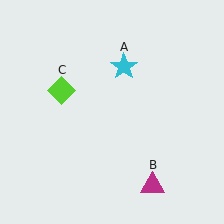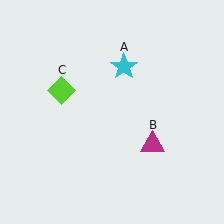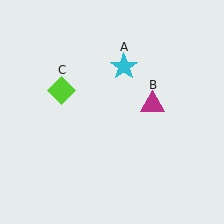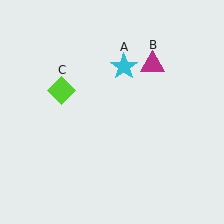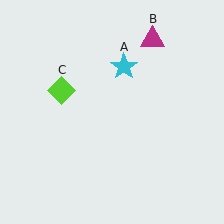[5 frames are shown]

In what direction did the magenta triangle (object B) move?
The magenta triangle (object B) moved up.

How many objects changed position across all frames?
1 object changed position: magenta triangle (object B).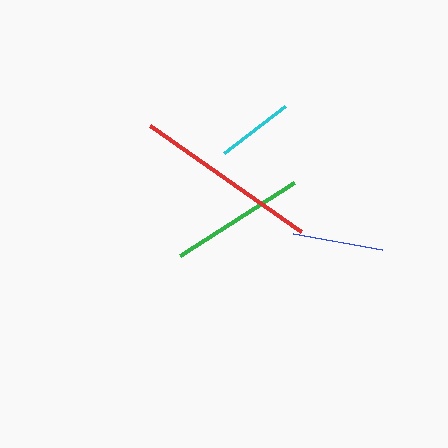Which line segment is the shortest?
The cyan line is the shortest at approximately 77 pixels.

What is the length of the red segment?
The red segment is approximately 184 pixels long.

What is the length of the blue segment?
The blue segment is approximately 91 pixels long.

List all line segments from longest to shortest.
From longest to shortest: red, green, blue, cyan.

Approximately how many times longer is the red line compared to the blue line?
The red line is approximately 2.0 times the length of the blue line.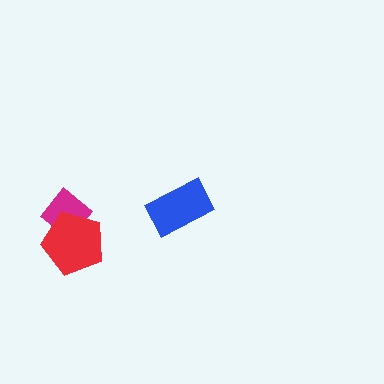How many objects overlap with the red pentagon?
1 object overlaps with the red pentagon.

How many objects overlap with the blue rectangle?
0 objects overlap with the blue rectangle.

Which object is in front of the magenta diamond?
The red pentagon is in front of the magenta diamond.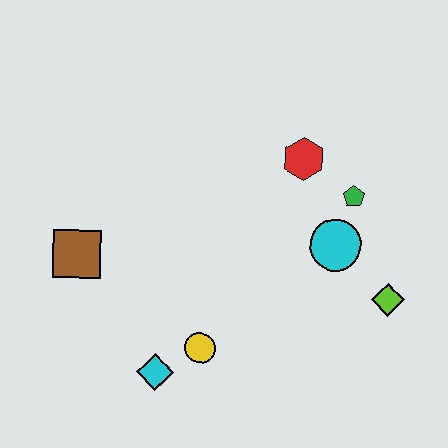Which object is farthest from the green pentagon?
The brown square is farthest from the green pentagon.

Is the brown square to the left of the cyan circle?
Yes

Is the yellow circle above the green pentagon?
No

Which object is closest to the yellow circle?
The cyan diamond is closest to the yellow circle.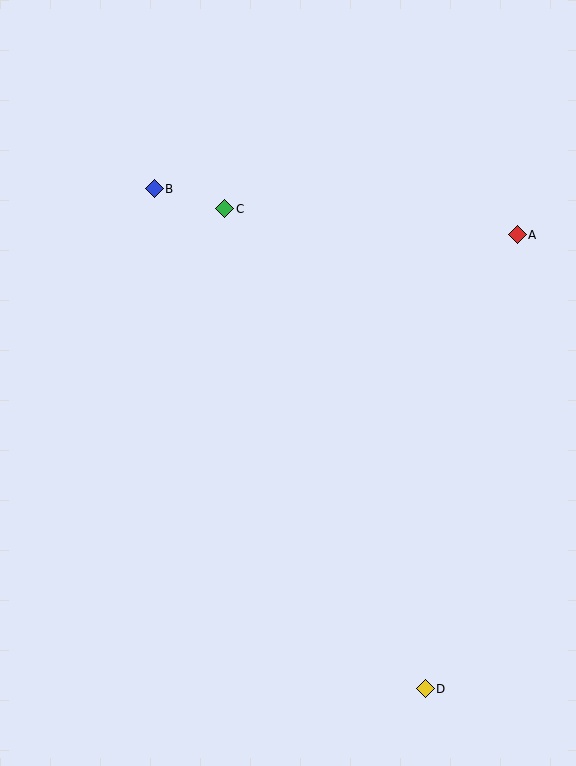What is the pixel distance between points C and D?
The distance between C and D is 520 pixels.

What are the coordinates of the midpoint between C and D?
The midpoint between C and D is at (325, 449).